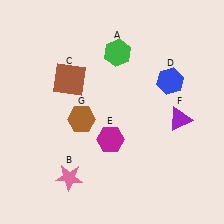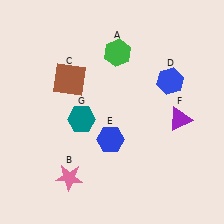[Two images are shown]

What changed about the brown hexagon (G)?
In Image 1, G is brown. In Image 2, it changed to teal.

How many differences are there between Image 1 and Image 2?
There are 2 differences between the two images.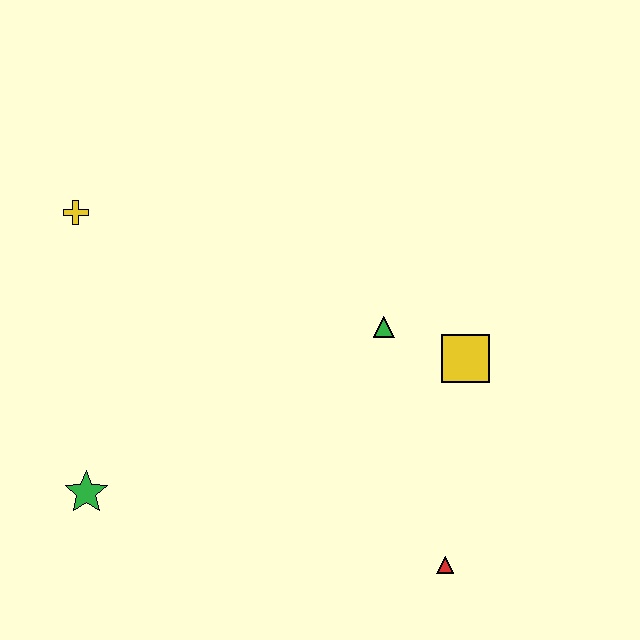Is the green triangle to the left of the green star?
No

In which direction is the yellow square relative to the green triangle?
The yellow square is to the right of the green triangle.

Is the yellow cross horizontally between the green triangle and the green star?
No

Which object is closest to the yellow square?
The green triangle is closest to the yellow square.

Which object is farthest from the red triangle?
The yellow cross is farthest from the red triangle.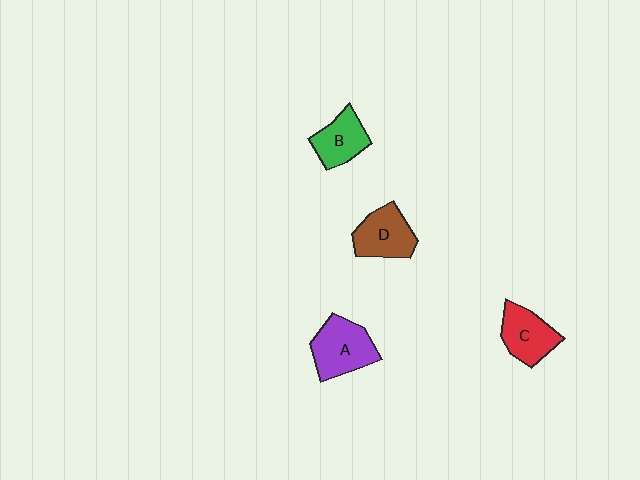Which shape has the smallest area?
Shape B (green).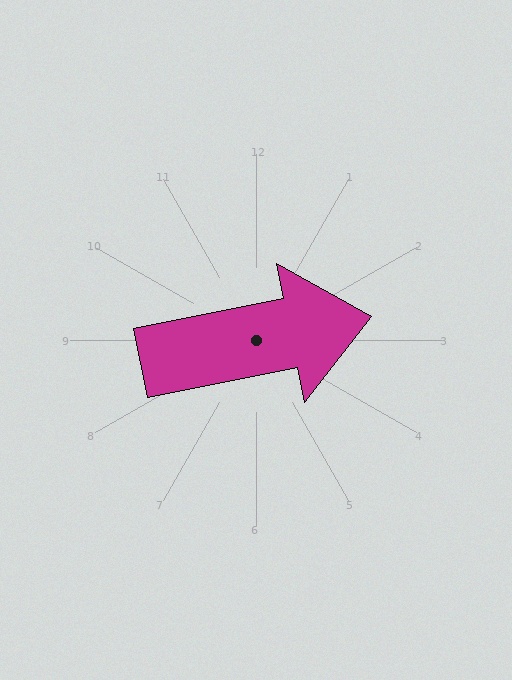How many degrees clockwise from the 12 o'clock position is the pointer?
Approximately 79 degrees.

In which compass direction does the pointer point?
East.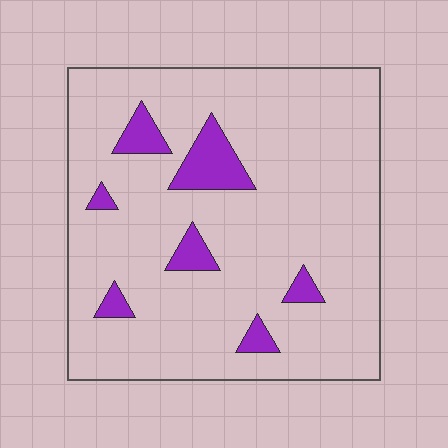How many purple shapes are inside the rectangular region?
7.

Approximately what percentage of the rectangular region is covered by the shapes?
Approximately 10%.